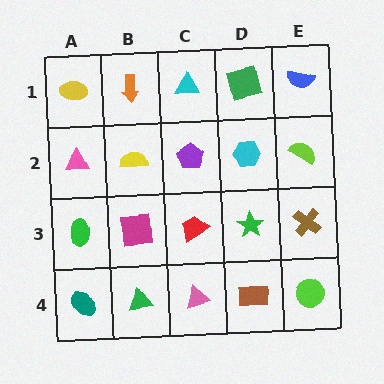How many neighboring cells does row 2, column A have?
3.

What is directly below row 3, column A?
A teal ellipse.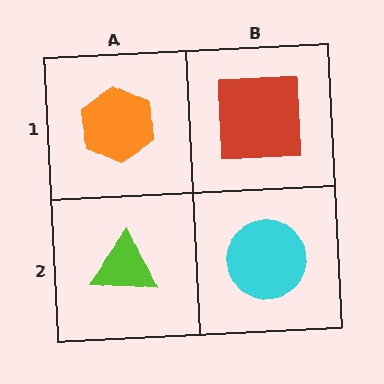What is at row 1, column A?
An orange hexagon.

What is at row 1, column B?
A red square.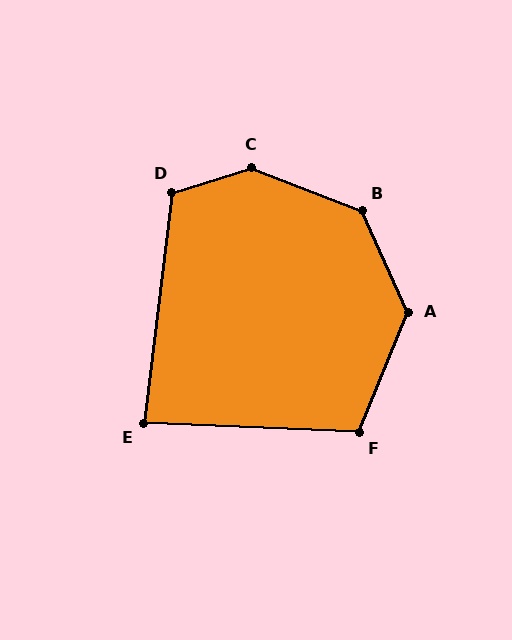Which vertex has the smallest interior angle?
E, at approximately 85 degrees.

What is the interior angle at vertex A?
Approximately 133 degrees (obtuse).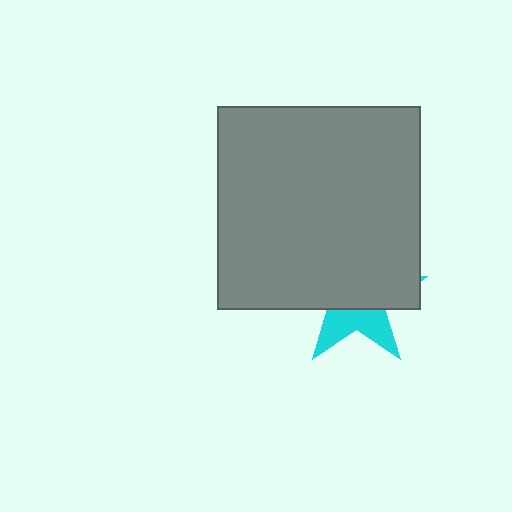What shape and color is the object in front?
The object in front is a gray square.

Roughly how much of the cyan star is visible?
A small part of it is visible (roughly 36%).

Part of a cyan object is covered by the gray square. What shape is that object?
It is a star.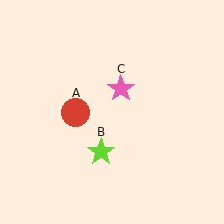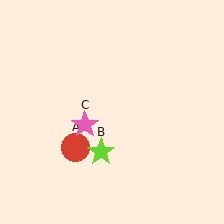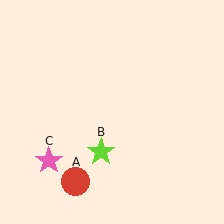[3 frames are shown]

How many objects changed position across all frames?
2 objects changed position: red circle (object A), pink star (object C).